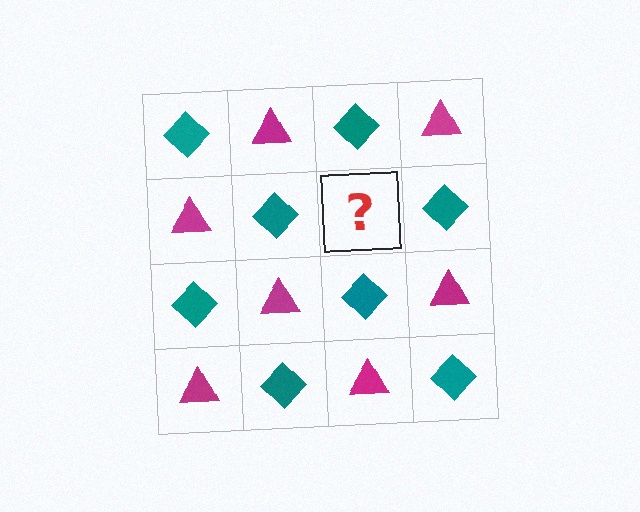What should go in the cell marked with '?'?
The missing cell should contain a magenta triangle.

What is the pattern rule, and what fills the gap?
The rule is that it alternates teal diamond and magenta triangle in a checkerboard pattern. The gap should be filled with a magenta triangle.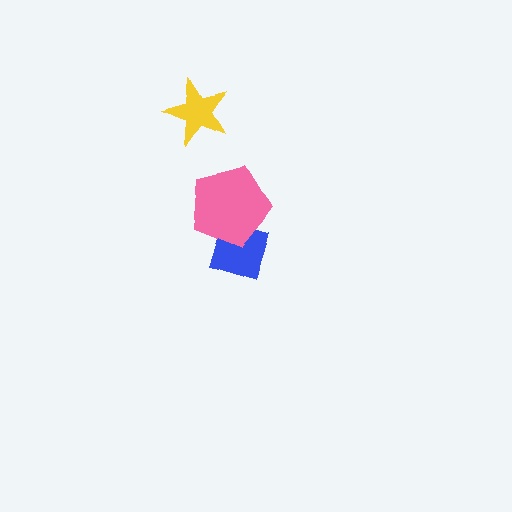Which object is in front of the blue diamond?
The pink pentagon is in front of the blue diamond.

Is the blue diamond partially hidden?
Yes, it is partially covered by another shape.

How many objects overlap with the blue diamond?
1 object overlaps with the blue diamond.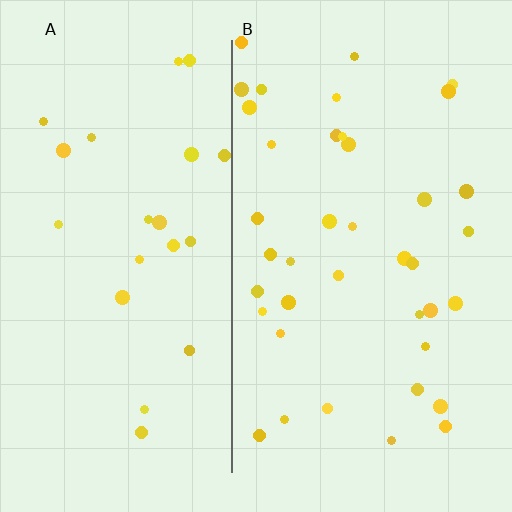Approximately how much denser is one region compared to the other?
Approximately 1.8× — region B over region A.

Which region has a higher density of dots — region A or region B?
B (the right).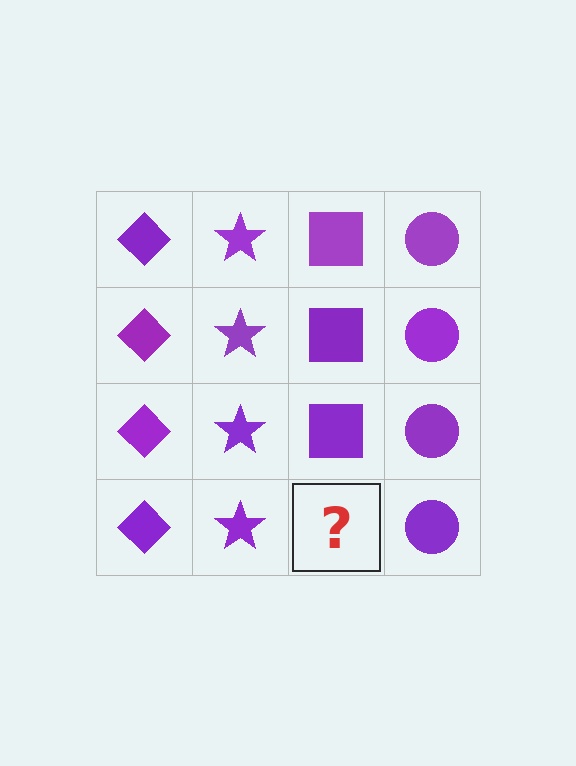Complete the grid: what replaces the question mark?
The question mark should be replaced with a purple square.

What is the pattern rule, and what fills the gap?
The rule is that each column has a consistent shape. The gap should be filled with a purple square.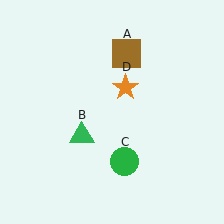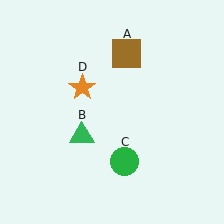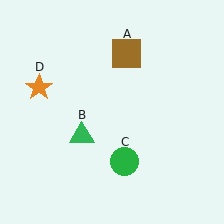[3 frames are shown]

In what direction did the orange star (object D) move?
The orange star (object D) moved left.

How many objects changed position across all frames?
1 object changed position: orange star (object D).